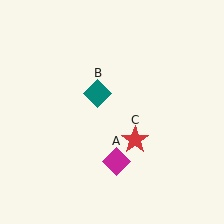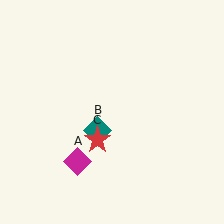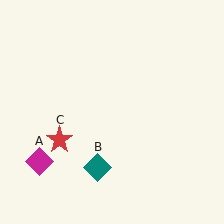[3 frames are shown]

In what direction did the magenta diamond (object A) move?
The magenta diamond (object A) moved left.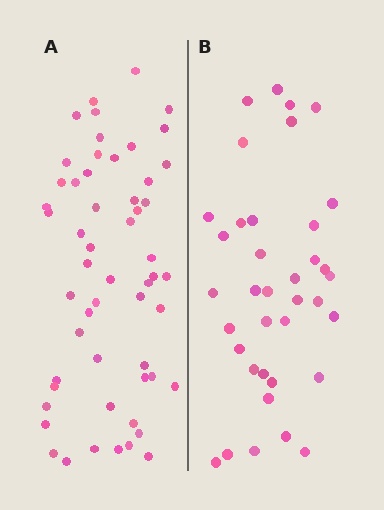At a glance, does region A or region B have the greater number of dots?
Region A (the left region) has more dots.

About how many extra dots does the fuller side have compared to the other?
Region A has approximately 20 more dots than region B.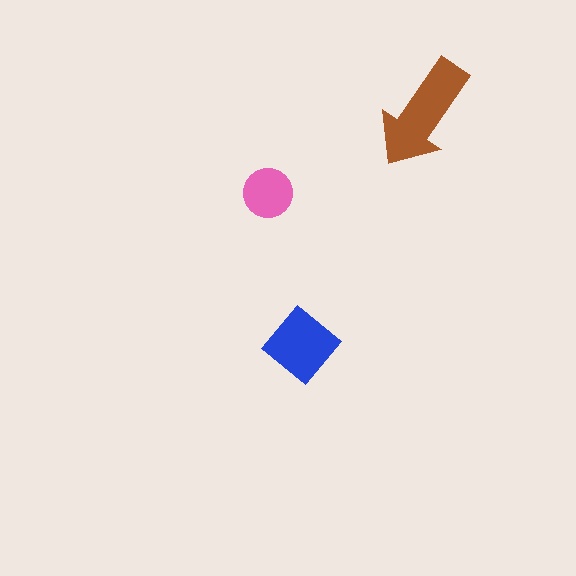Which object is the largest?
The brown arrow.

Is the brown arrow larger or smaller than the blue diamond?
Larger.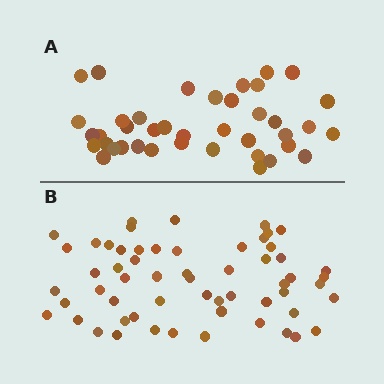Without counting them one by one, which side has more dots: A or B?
Region B (the bottom region) has more dots.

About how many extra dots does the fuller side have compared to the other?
Region B has approximately 20 more dots than region A.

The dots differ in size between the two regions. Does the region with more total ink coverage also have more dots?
No. Region A has more total ink coverage because its dots are larger, but region B actually contains more individual dots. Total area can be misleading — the number of items is what matters here.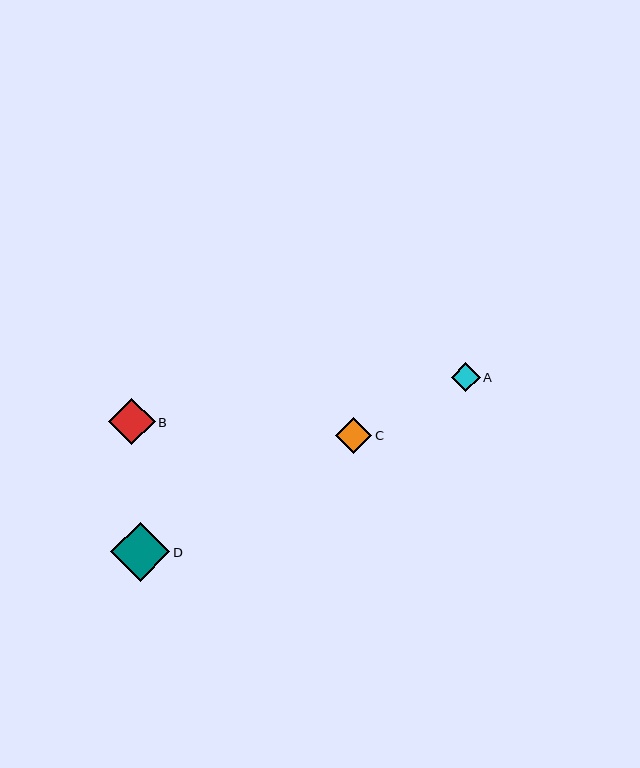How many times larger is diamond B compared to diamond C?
Diamond B is approximately 1.3 times the size of diamond C.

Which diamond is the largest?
Diamond D is the largest with a size of approximately 59 pixels.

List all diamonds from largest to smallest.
From largest to smallest: D, B, C, A.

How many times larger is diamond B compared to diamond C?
Diamond B is approximately 1.3 times the size of diamond C.